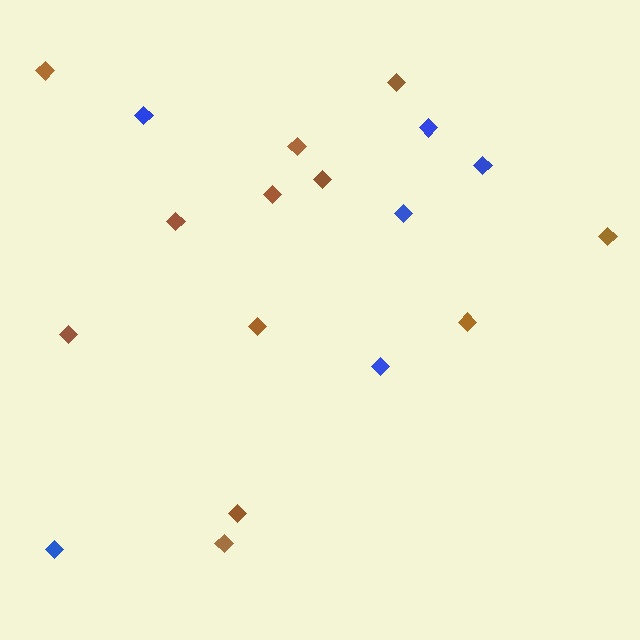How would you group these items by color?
There are 2 groups: one group of brown diamonds (12) and one group of blue diamonds (6).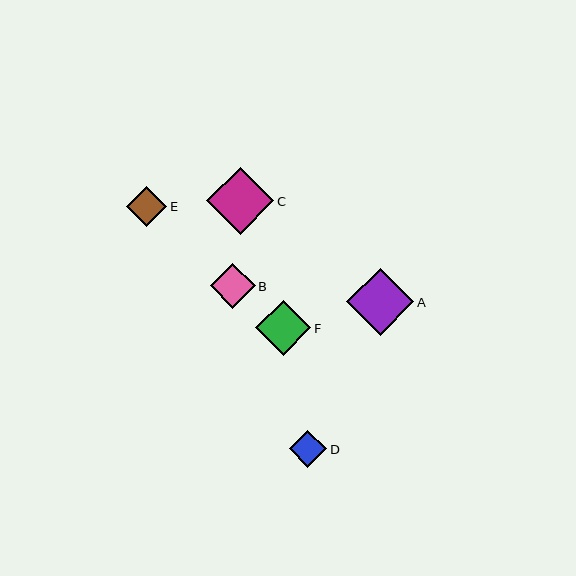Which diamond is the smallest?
Diamond D is the smallest with a size of approximately 38 pixels.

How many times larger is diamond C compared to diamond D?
Diamond C is approximately 1.8 times the size of diamond D.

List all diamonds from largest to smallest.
From largest to smallest: A, C, F, B, E, D.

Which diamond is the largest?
Diamond A is the largest with a size of approximately 67 pixels.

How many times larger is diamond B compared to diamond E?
Diamond B is approximately 1.1 times the size of diamond E.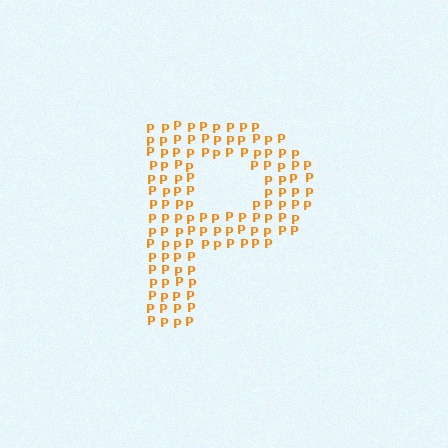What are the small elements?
The small elements are letter P's.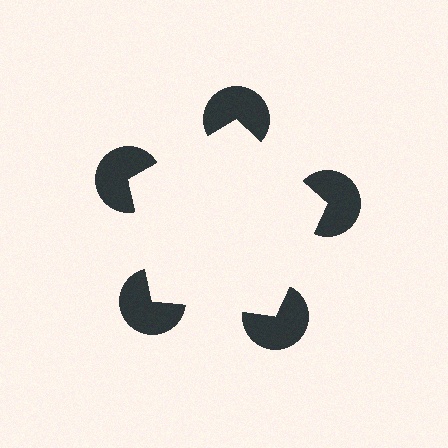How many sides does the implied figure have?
5 sides.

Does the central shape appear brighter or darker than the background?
It typically appears slightly brighter than the background, even though no actual brightness change is drawn.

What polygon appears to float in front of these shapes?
An illusory pentagon — its edges are inferred from the aligned wedge cuts in the pac-man discs, not physically drawn.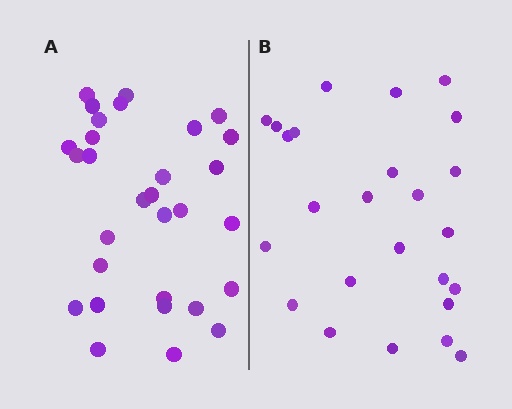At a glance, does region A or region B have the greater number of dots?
Region A (the left region) has more dots.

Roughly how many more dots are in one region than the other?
Region A has about 5 more dots than region B.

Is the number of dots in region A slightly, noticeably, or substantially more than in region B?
Region A has only slightly more — the two regions are fairly close. The ratio is roughly 1.2 to 1.